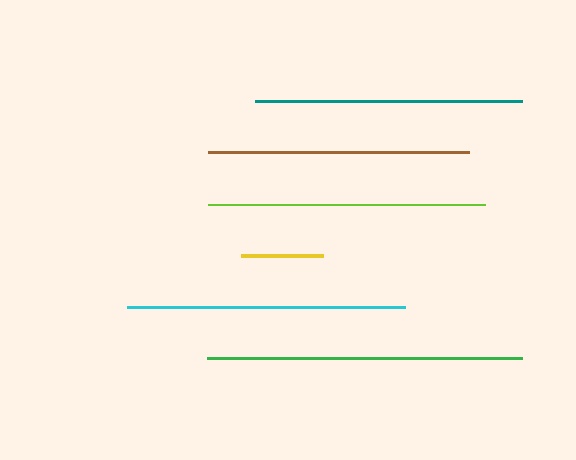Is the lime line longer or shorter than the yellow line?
The lime line is longer than the yellow line.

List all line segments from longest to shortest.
From longest to shortest: green, cyan, lime, teal, brown, yellow.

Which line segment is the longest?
The green line is the longest at approximately 315 pixels.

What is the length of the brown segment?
The brown segment is approximately 261 pixels long.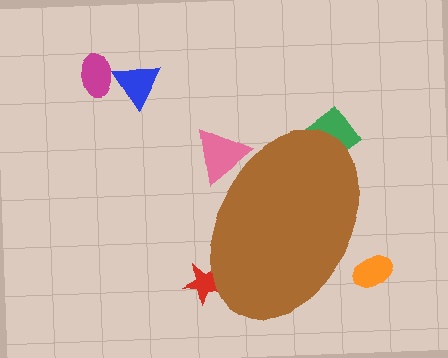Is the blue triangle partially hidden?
No, the blue triangle is fully visible.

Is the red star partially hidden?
Yes, the red star is partially hidden behind the brown ellipse.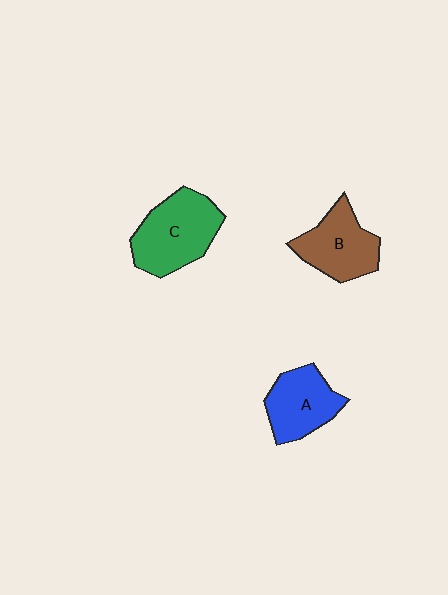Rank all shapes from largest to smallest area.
From largest to smallest: C (green), B (brown), A (blue).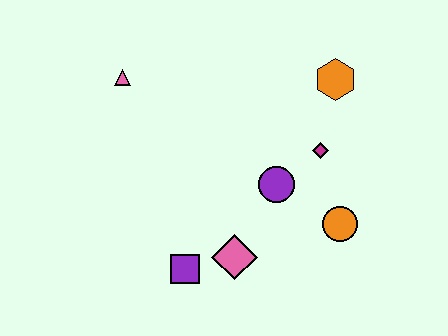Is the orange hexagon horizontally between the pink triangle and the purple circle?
No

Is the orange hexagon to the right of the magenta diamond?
Yes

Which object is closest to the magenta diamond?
The purple circle is closest to the magenta diamond.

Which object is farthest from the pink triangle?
The orange circle is farthest from the pink triangle.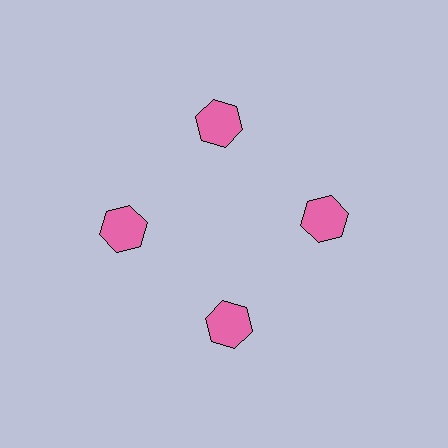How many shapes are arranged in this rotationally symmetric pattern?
There are 4 shapes, arranged in 4 groups of 1.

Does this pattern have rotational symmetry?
Yes, this pattern has 4-fold rotational symmetry. It looks the same after rotating 90 degrees around the center.